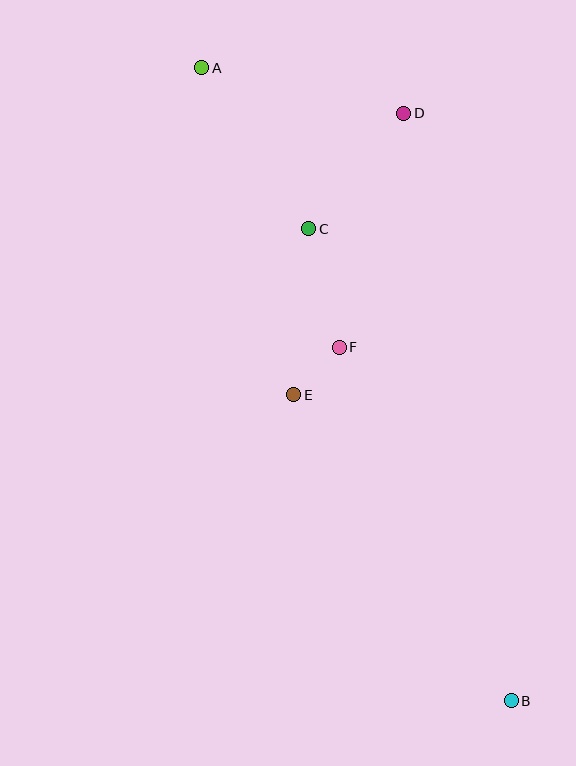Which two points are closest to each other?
Points E and F are closest to each other.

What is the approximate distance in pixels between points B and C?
The distance between B and C is approximately 514 pixels.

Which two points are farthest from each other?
Points A and B are farthest from each other.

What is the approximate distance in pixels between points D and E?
The distance between D and E is approximately 302 pixels.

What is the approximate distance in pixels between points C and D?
The distance between C and D is approximately 150 pixels.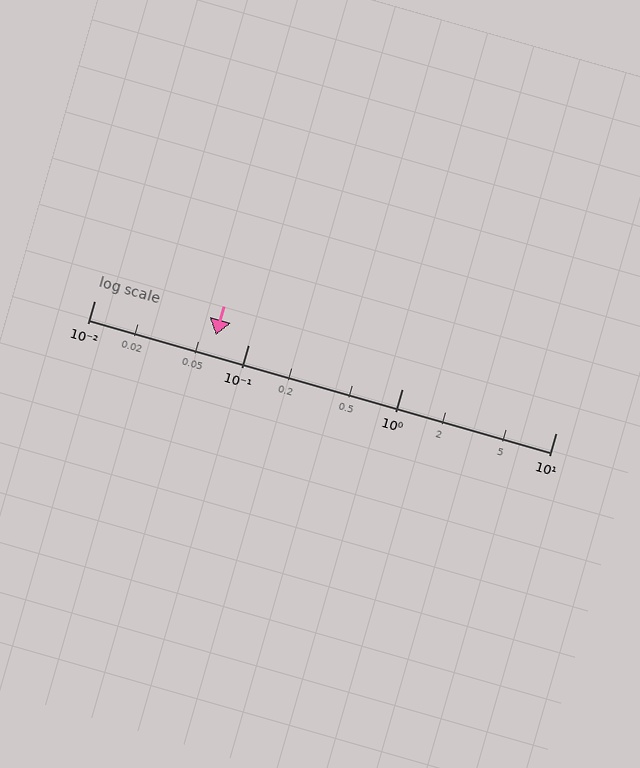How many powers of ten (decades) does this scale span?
The scale spans 3 decades, from 0.01 to 10.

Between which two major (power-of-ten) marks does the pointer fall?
The pointer is between 0.01 and 0.1.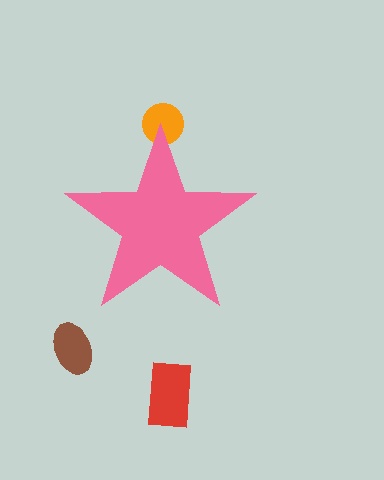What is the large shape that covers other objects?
A pink star.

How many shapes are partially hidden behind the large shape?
1 shape is partially hidden.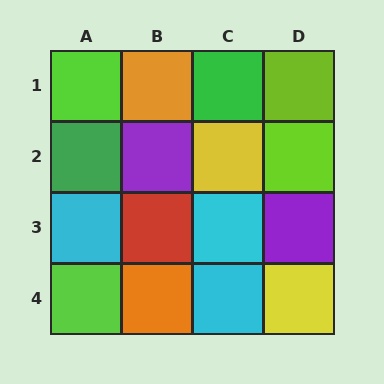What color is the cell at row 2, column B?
Purple.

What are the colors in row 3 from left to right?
Cyan, red, cyan, purple.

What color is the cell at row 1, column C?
Green.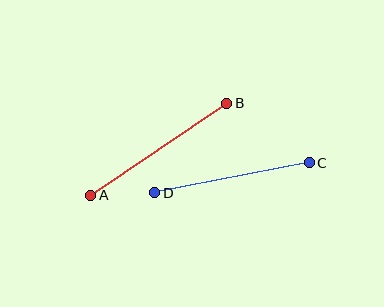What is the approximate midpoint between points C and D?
The midpoint is at approximately (232, 178) pixels.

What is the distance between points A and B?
The distance is approximately 164 pixels.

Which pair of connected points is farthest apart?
Points A and B are farthest apart.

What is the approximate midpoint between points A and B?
The midpoint is at approximately (159, 149) pixels.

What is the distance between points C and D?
The distance is approximately 157 pixels.